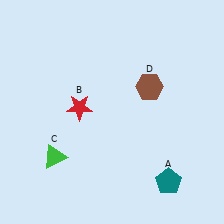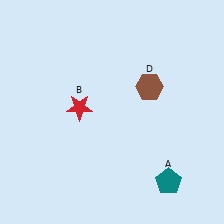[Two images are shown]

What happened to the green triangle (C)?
The green triangle (C) was removed in Image 2. It was in the bottom-left area of Image 1.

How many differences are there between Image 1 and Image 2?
There is 1 difference between the two images.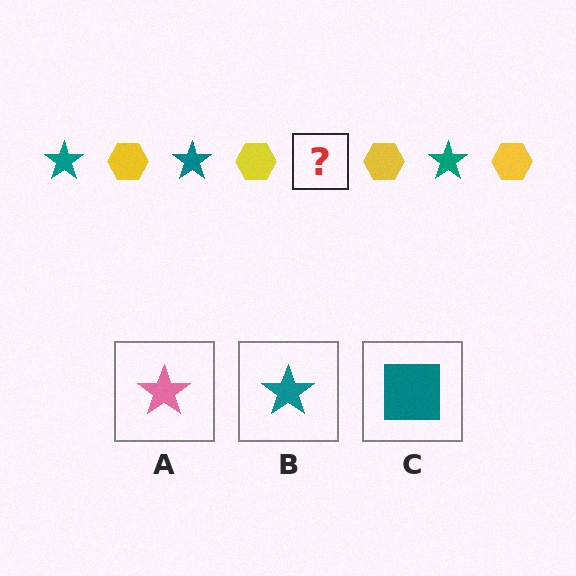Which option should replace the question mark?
Option B.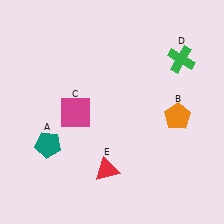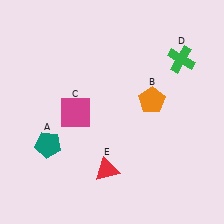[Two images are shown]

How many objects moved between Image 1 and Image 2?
1 object moved between the two images.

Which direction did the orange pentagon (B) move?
The orange pentagon (B) moved left.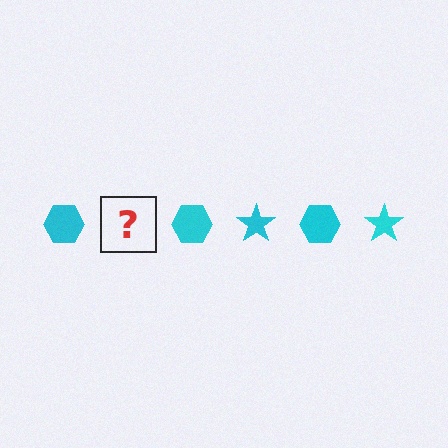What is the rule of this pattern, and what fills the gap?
The rule is that the pattern cycles through hexagon, star shapes in cyan. The gap should be filled with a cyan star.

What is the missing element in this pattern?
The missing element is a cyan star.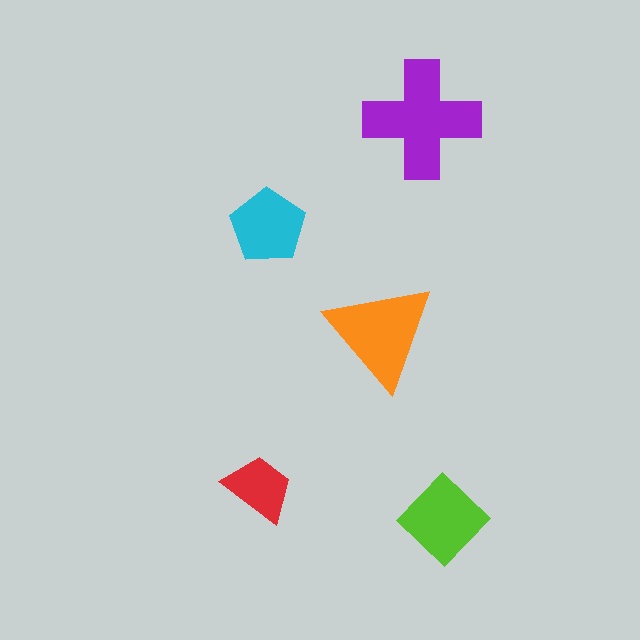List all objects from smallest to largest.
The red trapezoid, the cyan pentagon, the lime diamond, the orange triangle, the purple cross.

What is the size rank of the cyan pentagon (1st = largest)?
4th.